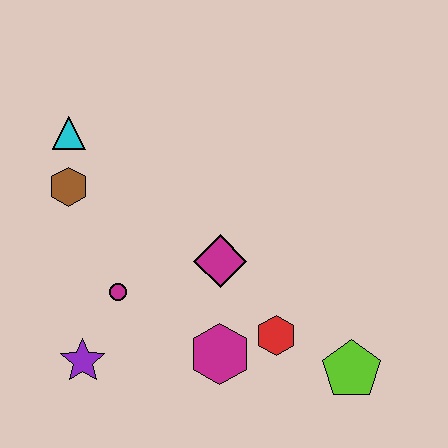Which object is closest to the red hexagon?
The magenta hexagon is closest to the red hexagon.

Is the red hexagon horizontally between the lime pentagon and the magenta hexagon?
Yes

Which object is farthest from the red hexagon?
The cyan triangle is farthest from the red hexagon.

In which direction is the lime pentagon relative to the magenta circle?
The lime pentagon is to the right of the magenta circle.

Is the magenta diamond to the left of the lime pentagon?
Yes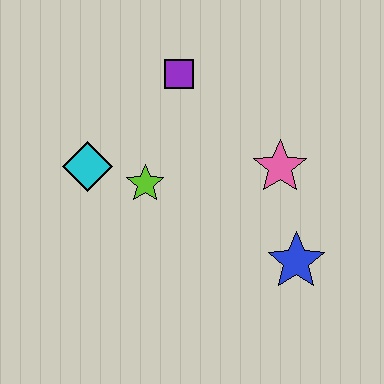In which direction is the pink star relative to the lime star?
The pink star is to the right of the lime star.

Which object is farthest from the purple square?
The blue star is farthest from the purple square.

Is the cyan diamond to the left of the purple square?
Yes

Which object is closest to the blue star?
The pink star is closest to the blue star.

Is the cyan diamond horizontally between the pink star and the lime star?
No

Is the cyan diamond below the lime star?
No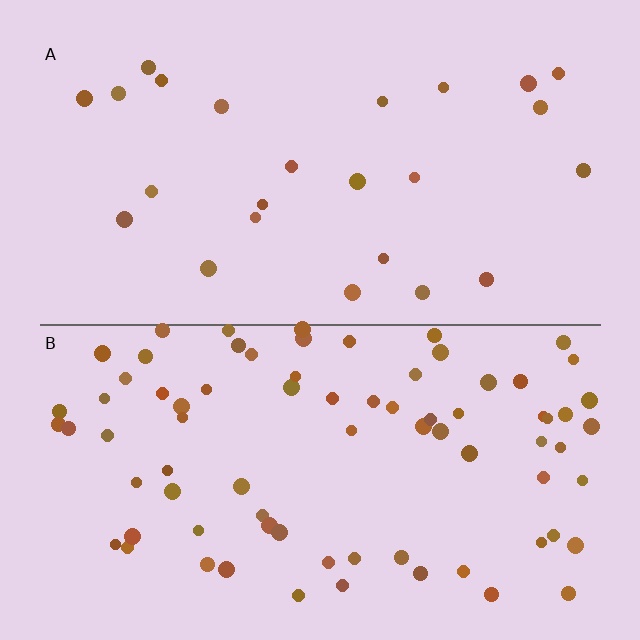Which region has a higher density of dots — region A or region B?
B (the bottom).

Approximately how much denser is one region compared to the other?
Approximately 3.2× — region B over region A.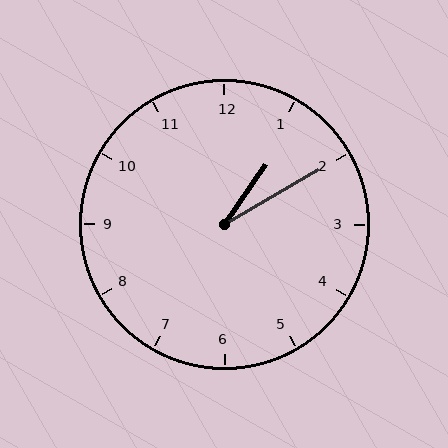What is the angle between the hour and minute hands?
Approximately 25 degrees.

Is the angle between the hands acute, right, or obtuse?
It is acute.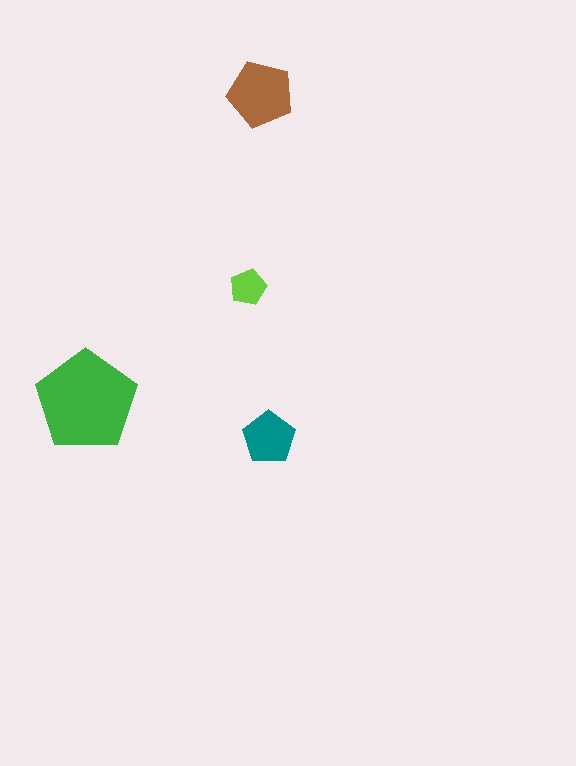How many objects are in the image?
There are 4 objects in the image.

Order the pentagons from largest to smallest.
the green one, the brown one, the teal one, the lime one.